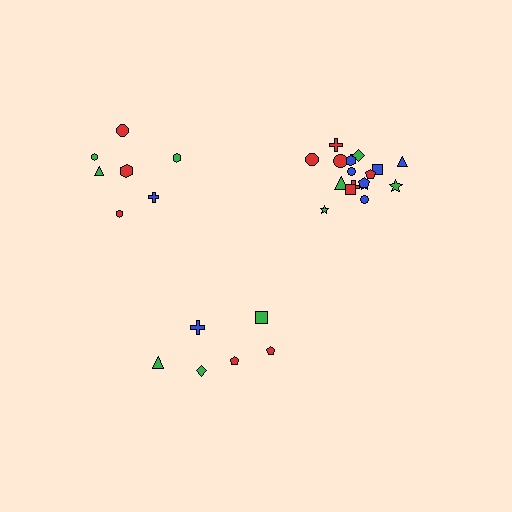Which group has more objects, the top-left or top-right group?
The top-right group.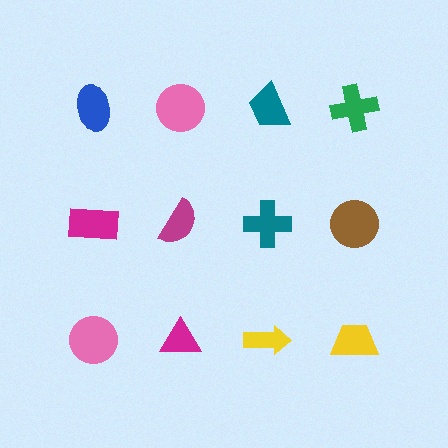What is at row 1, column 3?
A teal trapezoid.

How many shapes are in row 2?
4 shapes.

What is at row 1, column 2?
A pink circle.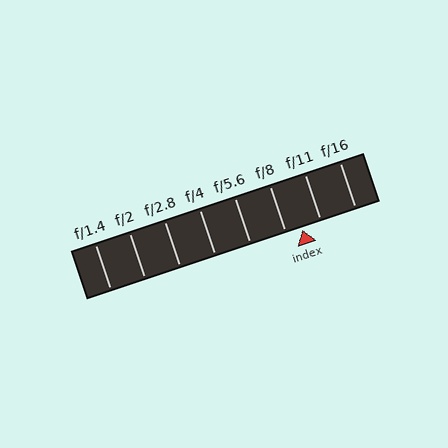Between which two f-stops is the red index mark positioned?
The index mark is between f/8 and f/11.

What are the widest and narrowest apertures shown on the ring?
The widest aperture shown is f/1.4 and the narrowest is f/16.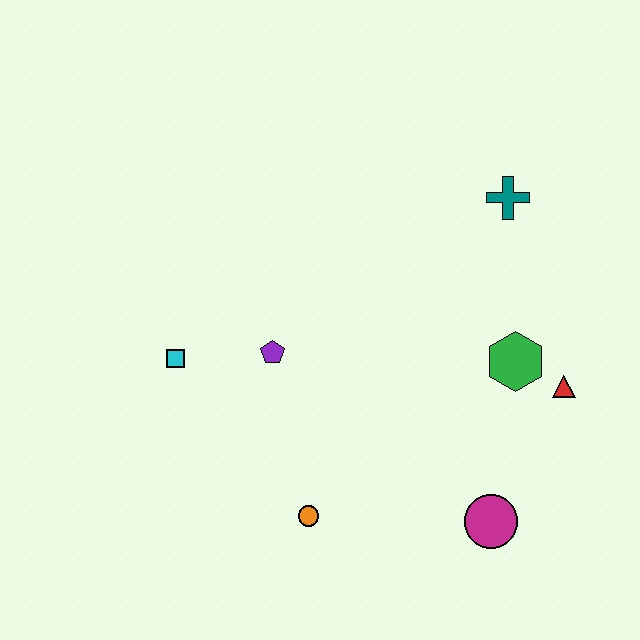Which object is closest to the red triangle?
The green hexagon is closest to the red triangle.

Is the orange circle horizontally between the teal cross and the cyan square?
Yes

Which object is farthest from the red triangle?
The cyan square is farthest from the red triangle.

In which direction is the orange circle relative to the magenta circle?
The orange circle is to the left of the magenta circle.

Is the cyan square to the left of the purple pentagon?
Yes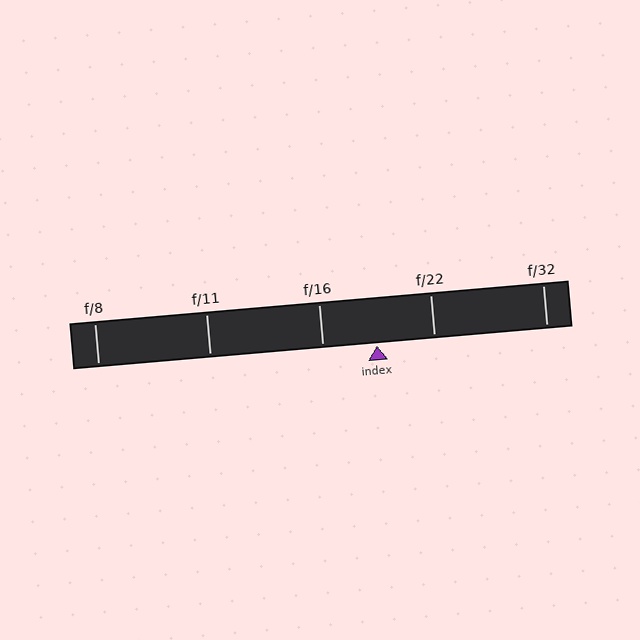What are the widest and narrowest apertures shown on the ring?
The widest aperture shown is f/8 and the narrowest is f/32.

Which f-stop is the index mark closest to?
The index mark is closest to f/16.